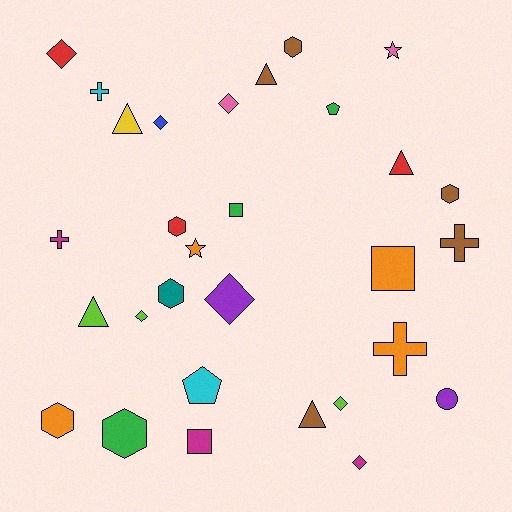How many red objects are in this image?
There are 3 red objects.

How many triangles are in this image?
There are 5 triangles.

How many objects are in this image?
There are 30 objects.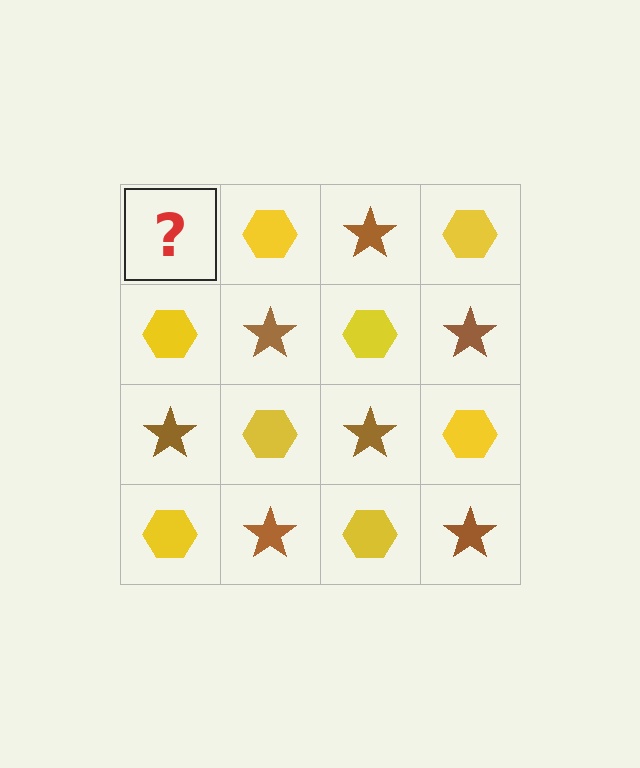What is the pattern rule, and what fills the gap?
The rule is that it alternates brown star and yellow hexagon in a checkerboard pattern. The gap should be filled with a brown star.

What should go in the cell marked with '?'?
The missing cell should contain a brown star.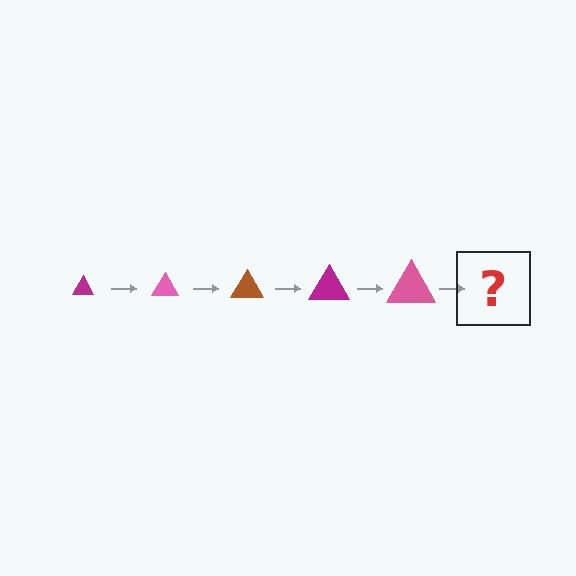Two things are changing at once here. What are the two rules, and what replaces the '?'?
The two rules are that the triangle grows larger each step and the color cycles through magenta, pink, and brown. The '?' should be a brown triangle, larger than the previous one.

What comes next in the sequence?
The next element should be a brown triangle, larger than the previous one.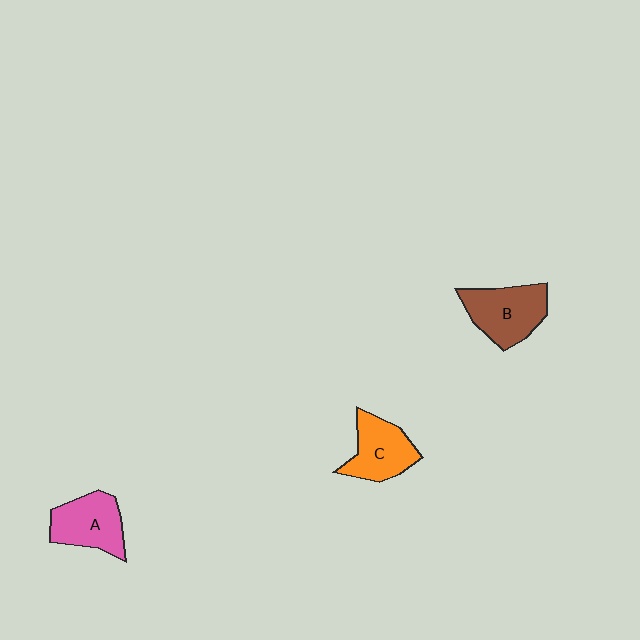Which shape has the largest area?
Shape B (brown).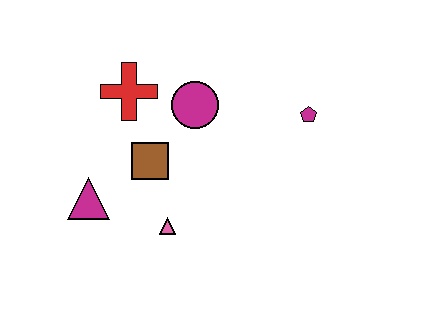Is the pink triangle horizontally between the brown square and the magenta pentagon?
Yes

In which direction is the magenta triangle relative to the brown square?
The magenta triangle is to the left of the brown square.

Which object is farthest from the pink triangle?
The magenta pentagon is farthest from the pink triangle.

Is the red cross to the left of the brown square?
Yes